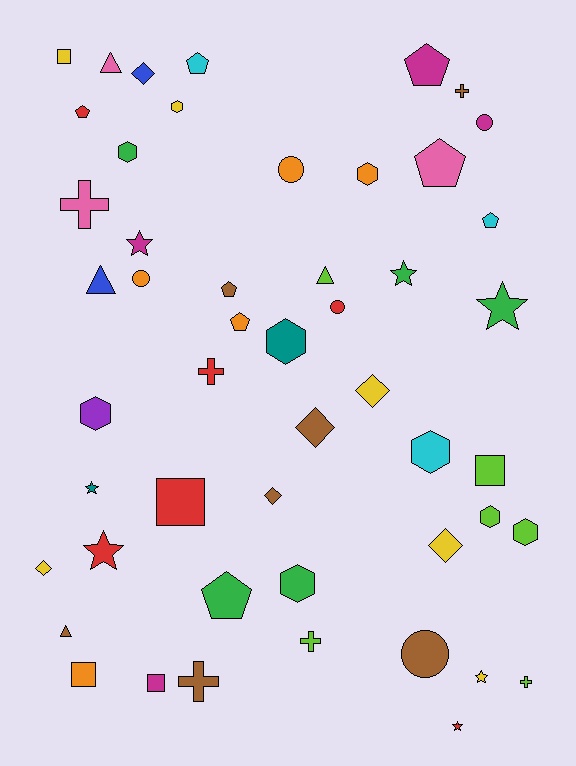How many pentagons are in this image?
There are 8 pentagons.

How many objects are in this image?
There are 50 objects.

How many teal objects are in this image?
There are 2 teal objects.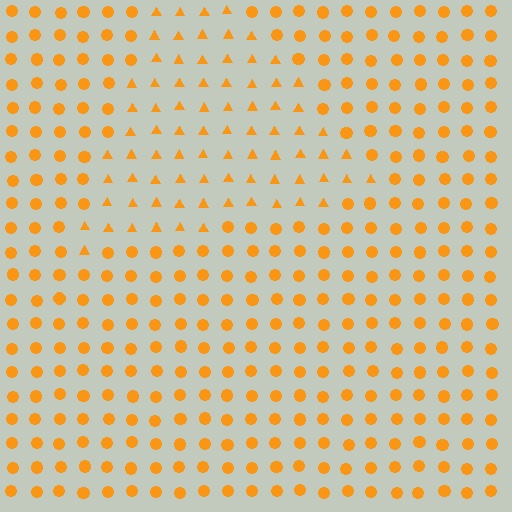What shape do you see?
I see a triangle.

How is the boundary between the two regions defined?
The boundary is defined by a change in element shape: triangles inside vs. circles outside. All elements share the same color and spacing.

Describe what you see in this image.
The image is filled with small orange elements arranged in a uniform grid. A triangle-shaped region contains triangles, while the surrounding area contains circles. The boundary is defined purely by the change in element shape.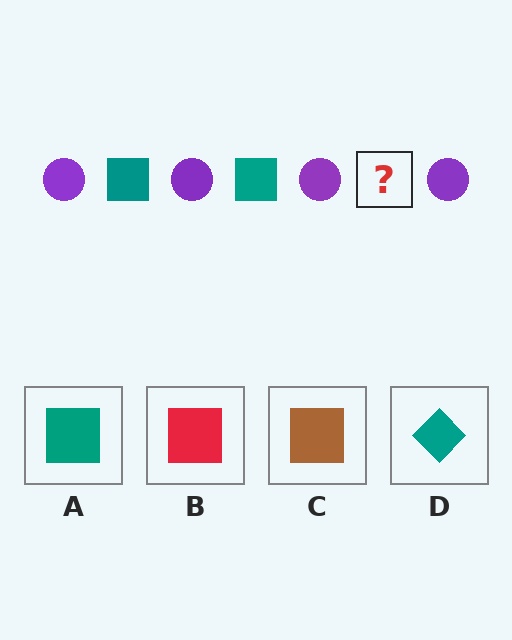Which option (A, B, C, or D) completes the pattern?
A.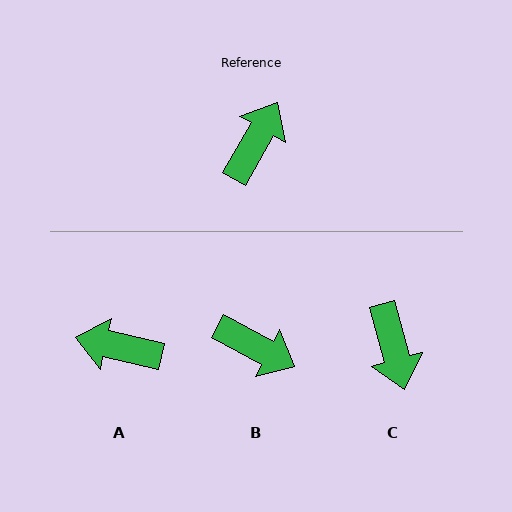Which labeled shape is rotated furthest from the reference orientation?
C, about 135 degrees away.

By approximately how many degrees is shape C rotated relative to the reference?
Approximately 135 degrees clockwise.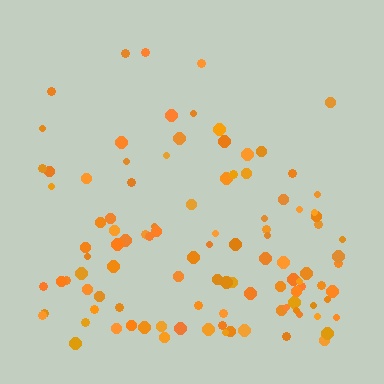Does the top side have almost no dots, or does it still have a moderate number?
Still a moderate number, just noticeably fewer than the bottom.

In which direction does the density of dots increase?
From top to bottom, with the bottom side densest.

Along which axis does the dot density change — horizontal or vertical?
Vertical.